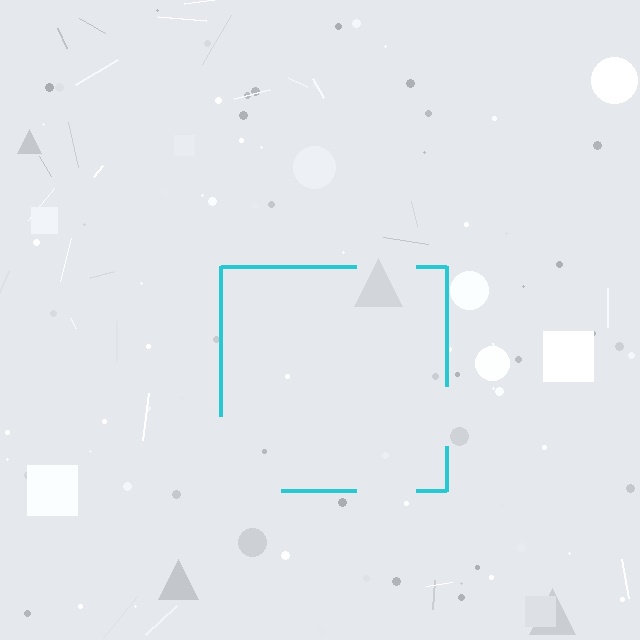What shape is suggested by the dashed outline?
The dashed outline suggests a square.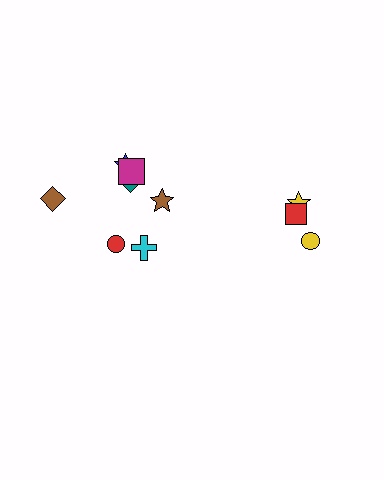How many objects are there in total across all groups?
There are 10 objects.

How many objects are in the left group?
There are 7 objects.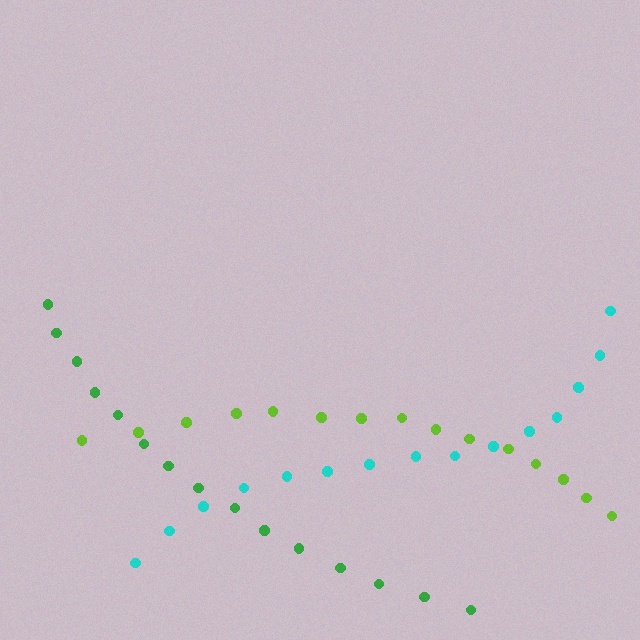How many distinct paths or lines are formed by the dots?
There are 3 distinct paths.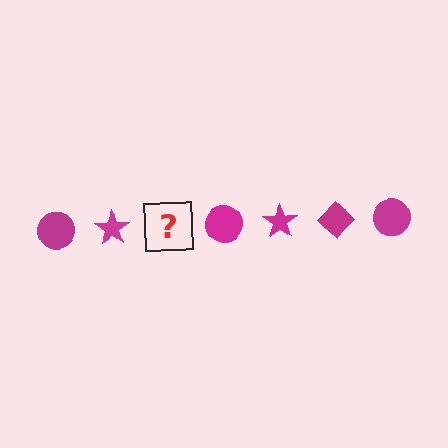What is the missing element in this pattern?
The missing element is a magenta diamond.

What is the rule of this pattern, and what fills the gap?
The rule is that the pattern cycles through circle, star, diamond shapes in magenta. The gap should be filled with a magenta diamond.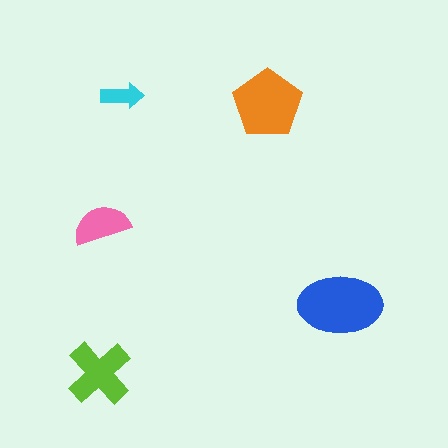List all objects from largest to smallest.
The blue ellipse, the orange pentagon, the lime cross, the pink semicircle, the cyan arrow.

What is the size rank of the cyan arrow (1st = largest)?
5th.